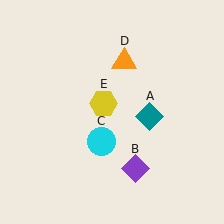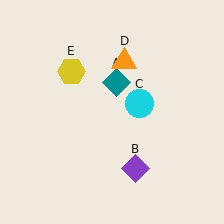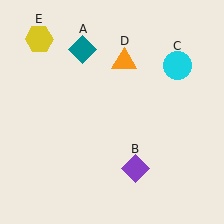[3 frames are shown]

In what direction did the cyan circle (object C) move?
The cyan circle (object C) moved up and to the right.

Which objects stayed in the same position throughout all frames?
Purple diamond (object B) and orange triangle (object D) remained stationary.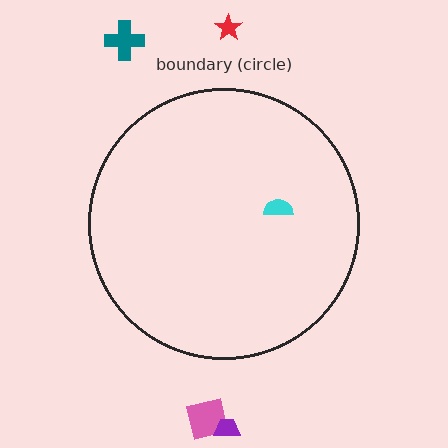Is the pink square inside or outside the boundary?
Outside.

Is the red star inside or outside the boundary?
Outside.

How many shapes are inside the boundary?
1 inside, 4 outside.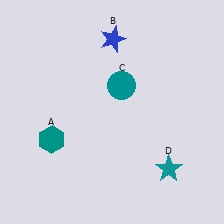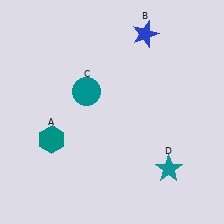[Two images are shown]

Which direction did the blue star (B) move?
The blue star (B) moved right.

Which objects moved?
The objects that moved are: the blue star (B), the teal circle (C).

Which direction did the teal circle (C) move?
The teal circle (C) moved left.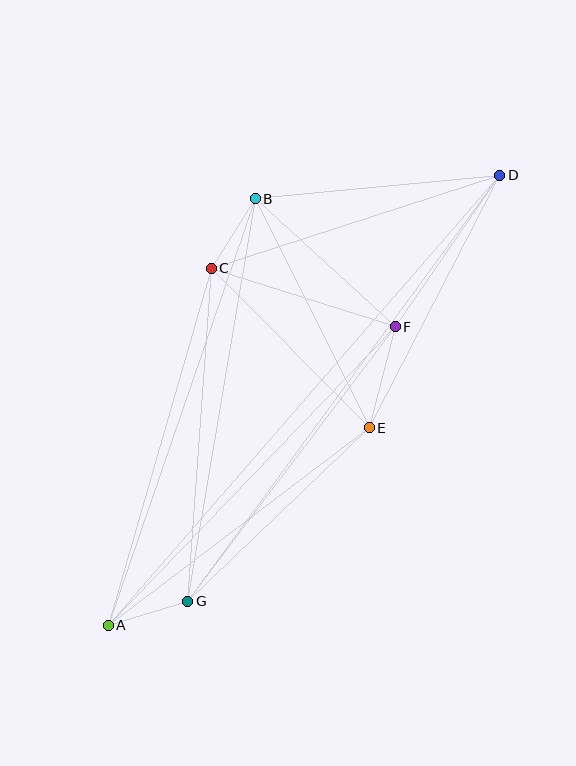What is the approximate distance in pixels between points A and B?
The distance between A and B is approximately 451 pixels.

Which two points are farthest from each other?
Points A and D are farthest from each other.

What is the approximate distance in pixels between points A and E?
The distance between A and E is approximately 328 pixels.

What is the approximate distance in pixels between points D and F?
The distance between D and F is approximately 184 pixels.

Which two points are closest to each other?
Points B and C are closest to each other.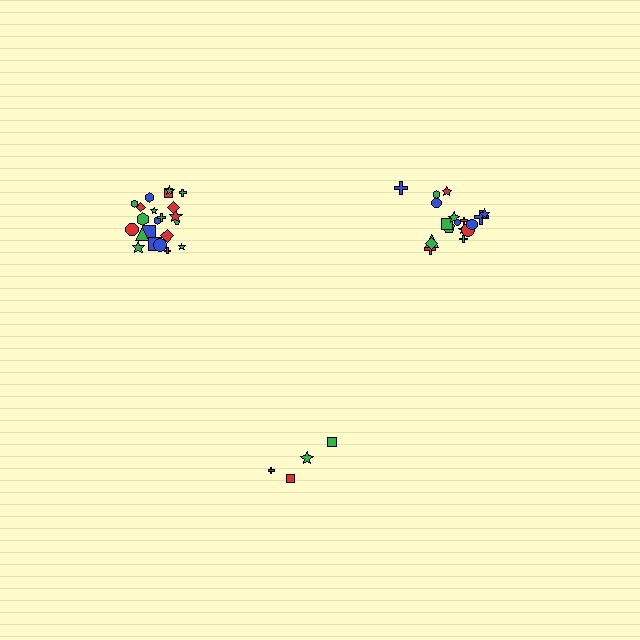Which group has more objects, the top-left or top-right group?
The top-left group.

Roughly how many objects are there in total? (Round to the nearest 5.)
Roughly 45 objects in total.